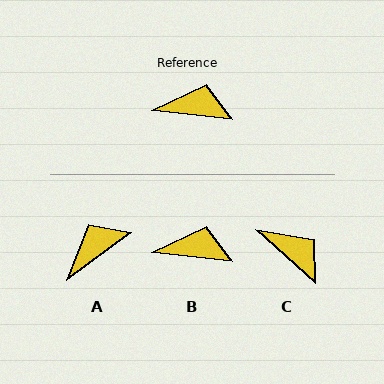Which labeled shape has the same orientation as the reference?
B.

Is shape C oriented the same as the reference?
No, it is off by about 36 degrees.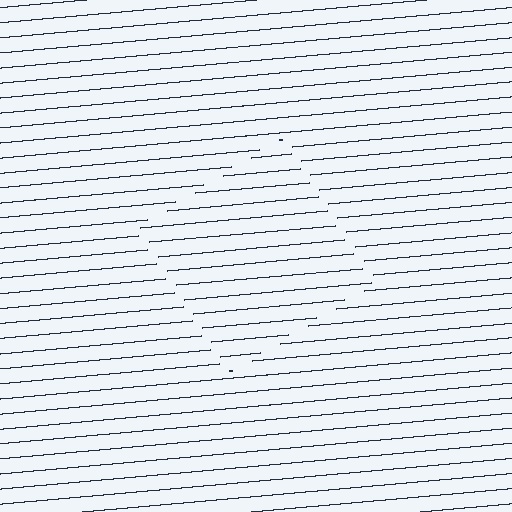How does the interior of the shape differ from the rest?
The interior of the shape contains the same grating, shifted by half a period — the contour is defined by the phase discontinuity where line-ends from the inner and outer gratings abut.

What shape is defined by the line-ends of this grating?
An illusory square. The interior of the shape contains the same grating, shifted by half a period — the contour is defined by the phase discontinuity where line-ends from the inner and outer gratings abut.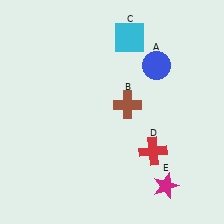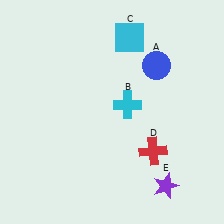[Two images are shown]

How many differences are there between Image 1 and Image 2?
There are 2 differences between the two images.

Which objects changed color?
B changed from brown to cyan. E changed from magenta to purple.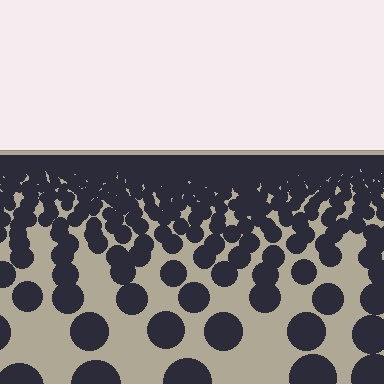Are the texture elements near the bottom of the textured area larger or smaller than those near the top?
Larger. Near the bottom, elements are closer to the viewer and appear at a bigger on-screen size.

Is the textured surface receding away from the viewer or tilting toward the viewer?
The surface is receding away from the viewer. Texture elements get smaller and denser toward the top.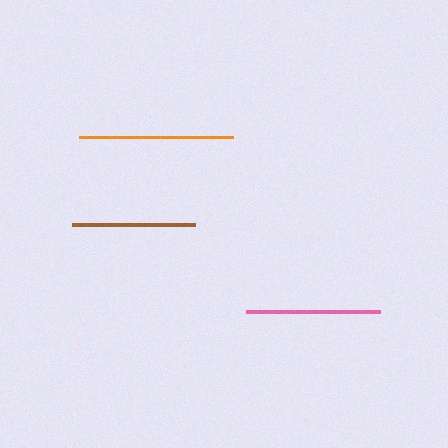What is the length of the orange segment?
The orange segment is approximately 154 pixels long.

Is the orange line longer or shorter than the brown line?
The orange line is longer than the brown line.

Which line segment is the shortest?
The brown line is the shortest at approximately 122 pixels.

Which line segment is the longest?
The orange line is the longest at approximately 154 pixels.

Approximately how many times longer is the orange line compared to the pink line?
The orange line is approximately 1.2 times the length of the pink line.